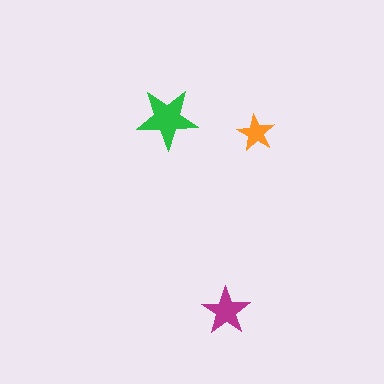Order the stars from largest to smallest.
the green one, the magenta one, the orange one.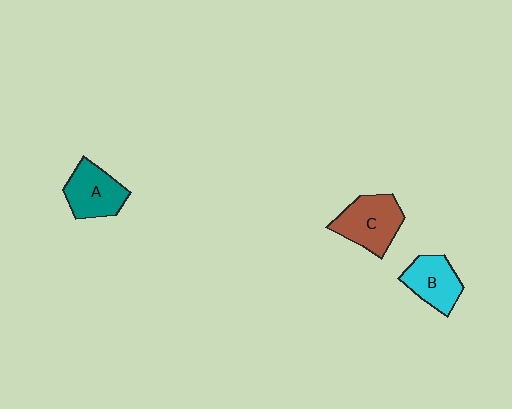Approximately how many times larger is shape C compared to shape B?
Approximately 1.3 times.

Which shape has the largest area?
Shape C (brown).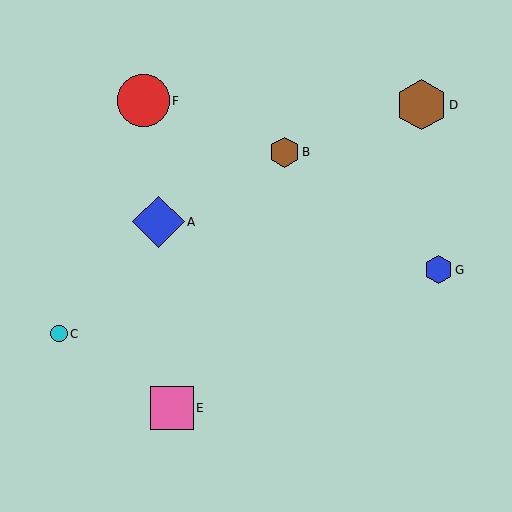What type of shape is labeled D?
Shape D is a brown hexagon.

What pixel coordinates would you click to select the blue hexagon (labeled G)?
Click at (438, 270) to select the blue hexagon G.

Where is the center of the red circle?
The center of the red circle is at (143, 101).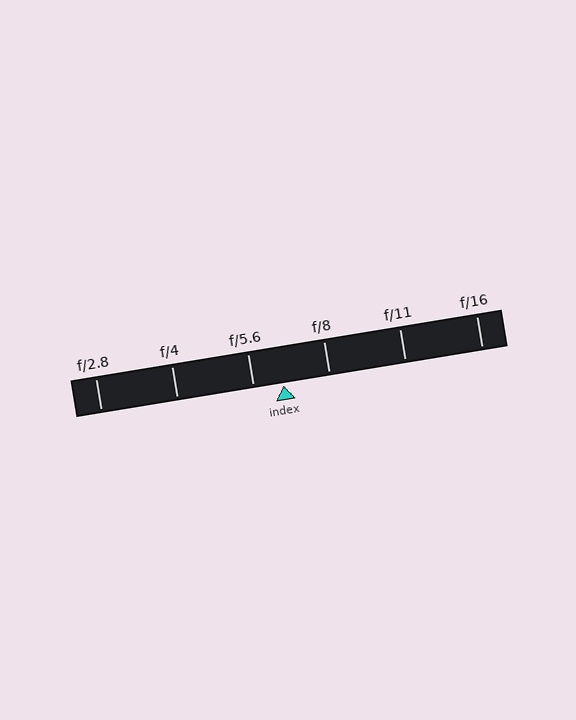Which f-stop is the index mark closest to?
The index mark is closest to f/5.6.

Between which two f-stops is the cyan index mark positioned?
The index mark is between f/5.6 and f/8.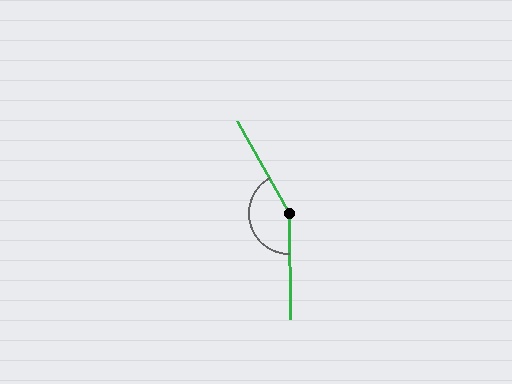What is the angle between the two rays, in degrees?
Approximately 151 degrees.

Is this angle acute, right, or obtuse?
It is obtuse.